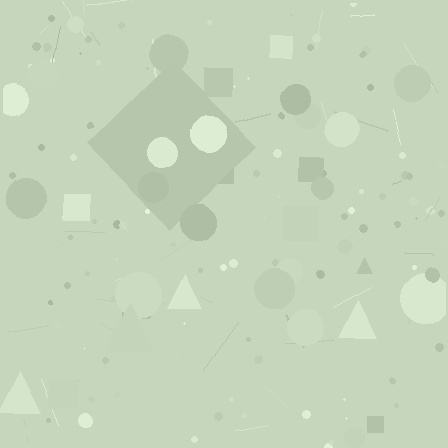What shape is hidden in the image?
A diamond is hidden in the image.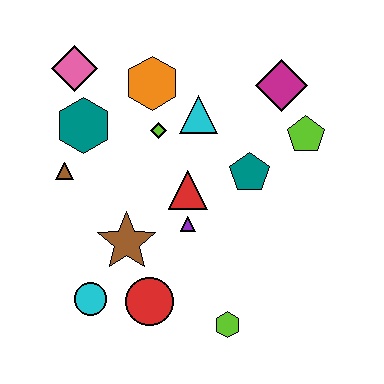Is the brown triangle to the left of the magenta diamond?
Yes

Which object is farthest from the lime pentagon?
The cyan circle is farthest from the lime pentagon.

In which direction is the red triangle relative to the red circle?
The red triangle is above the red circle.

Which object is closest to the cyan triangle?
The lime diamond is closest to the cyan triangle.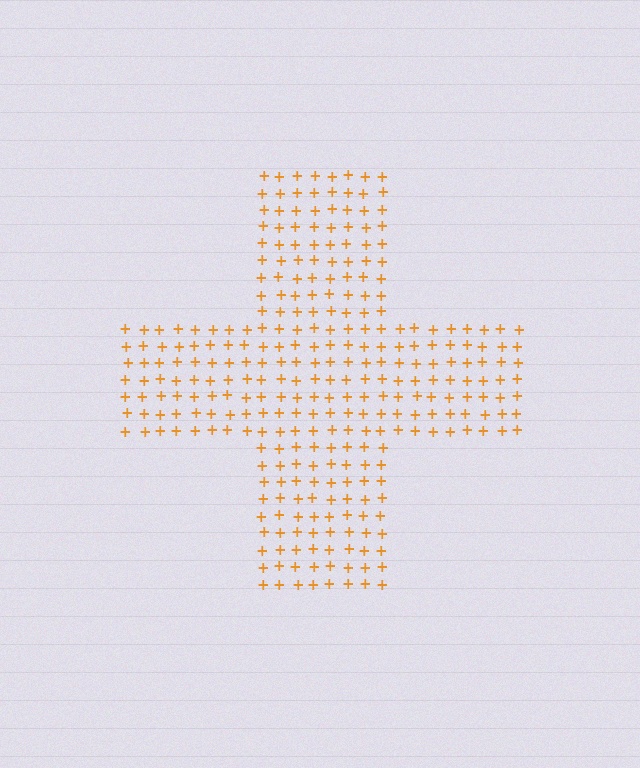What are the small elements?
The small elements are plus signs.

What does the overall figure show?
The overall figure shows a cross.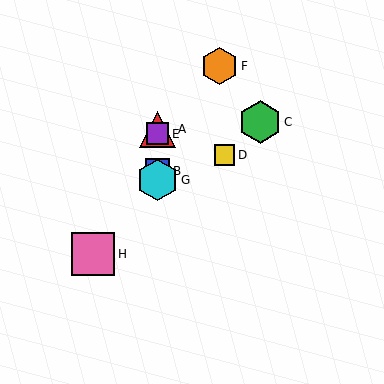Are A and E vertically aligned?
Yes, both are at x≈157.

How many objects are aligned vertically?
4 objects (A, B, E, G) are aligned vertically.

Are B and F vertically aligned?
No, B is at x≈157 and F is at x≈219.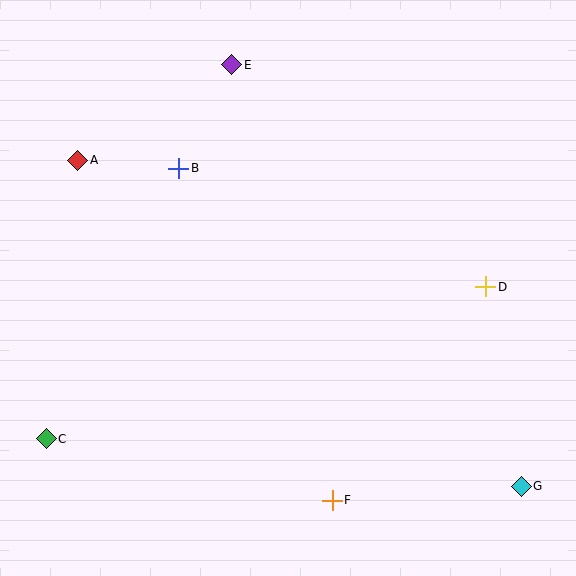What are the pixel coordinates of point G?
Point G is at (521, 486).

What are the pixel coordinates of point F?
Point F is at (332, 500).